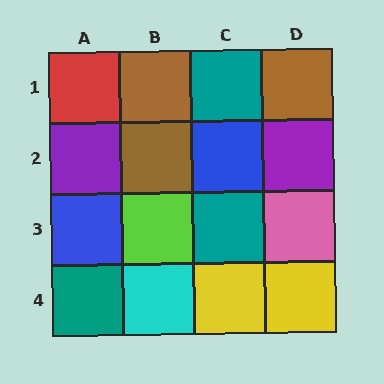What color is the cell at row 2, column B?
Brown.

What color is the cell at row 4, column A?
Teal.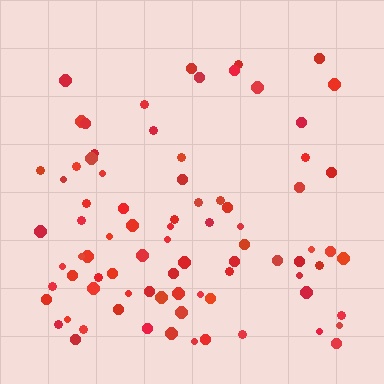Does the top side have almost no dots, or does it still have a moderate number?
Still a moderate number, just noticeably fewer than the bottom.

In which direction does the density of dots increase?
From top to bottom, with the bottom side densest.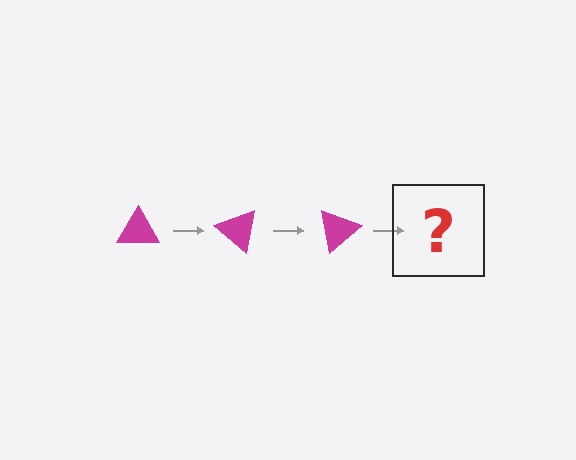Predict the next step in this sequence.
The next step is a magenta triangle rotated 120 degrees.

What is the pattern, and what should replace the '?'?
The pattern is that the triangle rotates 40 degrees each step. The '?' should be a magenta triangle rotated 120 degrees.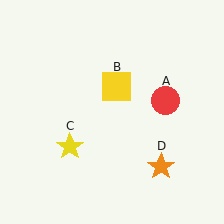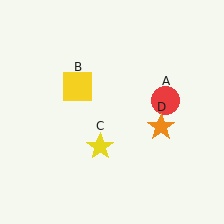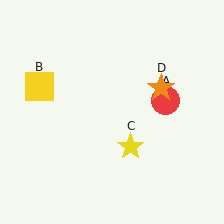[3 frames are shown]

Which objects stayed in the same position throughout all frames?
Red circle (object A) remained stationary.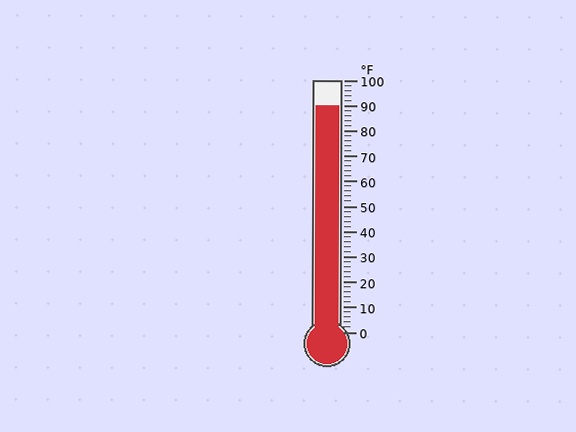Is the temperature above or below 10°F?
The temperature is above 10°F.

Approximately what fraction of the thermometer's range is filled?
The thermometer is filled to approximately 90% of its range.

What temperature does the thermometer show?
The thermometer shows approximately 90°F.